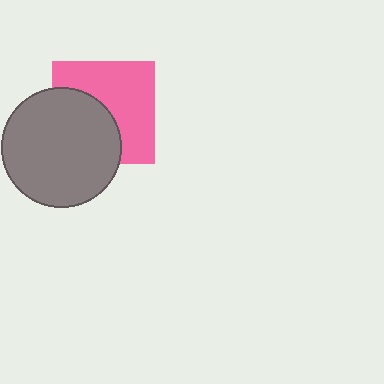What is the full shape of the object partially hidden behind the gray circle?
The partially hidden object is a pink square.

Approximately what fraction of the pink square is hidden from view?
Roughly 43% of the pink square is hidden behind the gray circle.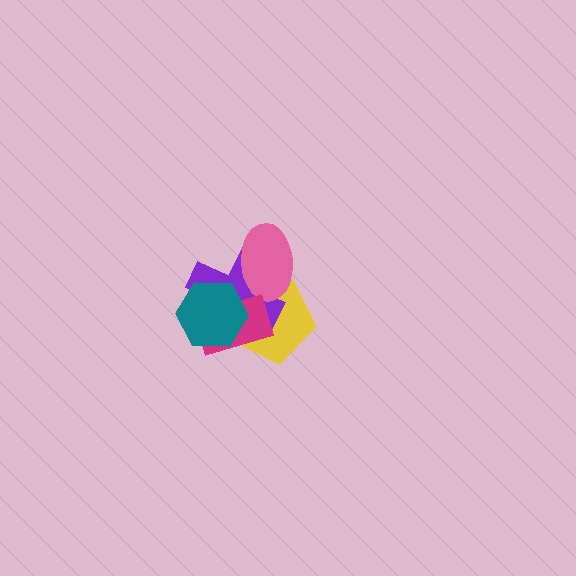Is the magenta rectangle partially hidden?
Yes, it is partially covered by another shape.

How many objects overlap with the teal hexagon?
3 objects overlap with the teal hexagon.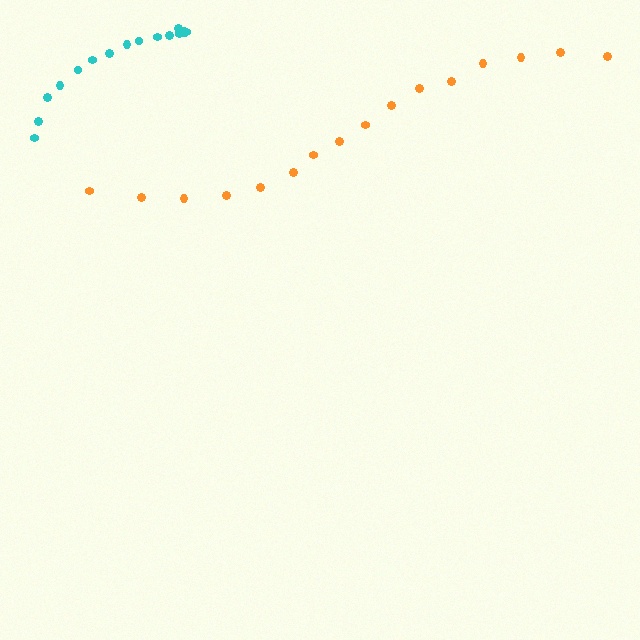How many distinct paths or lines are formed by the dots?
There are 2 distinct paths.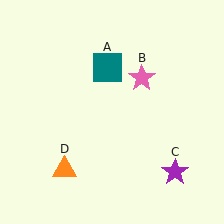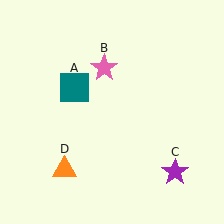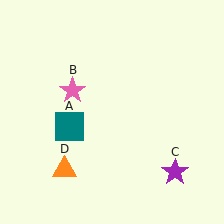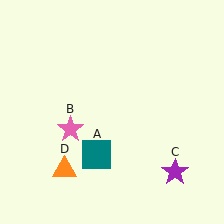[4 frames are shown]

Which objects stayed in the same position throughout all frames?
Purple star (object C) and orange triangle (object D) remained stationary.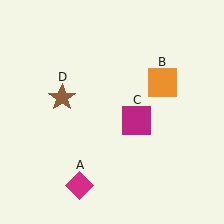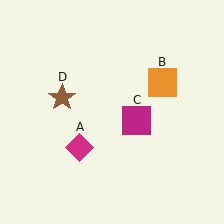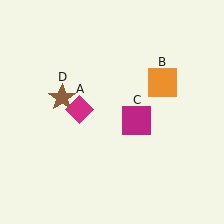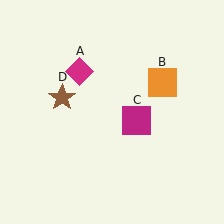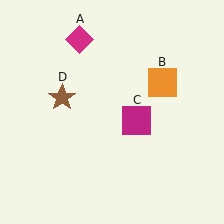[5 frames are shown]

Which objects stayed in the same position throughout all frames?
Orange square (object B) and magenta square (object C) and brown star (object D) remained stationary.